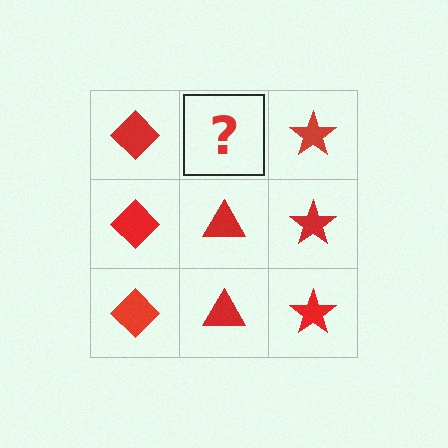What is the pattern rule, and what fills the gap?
The rule is that each column has a consistent shape. The gap should be filled with a red triangle.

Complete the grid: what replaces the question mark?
The question mark should be replaced with a red triangle.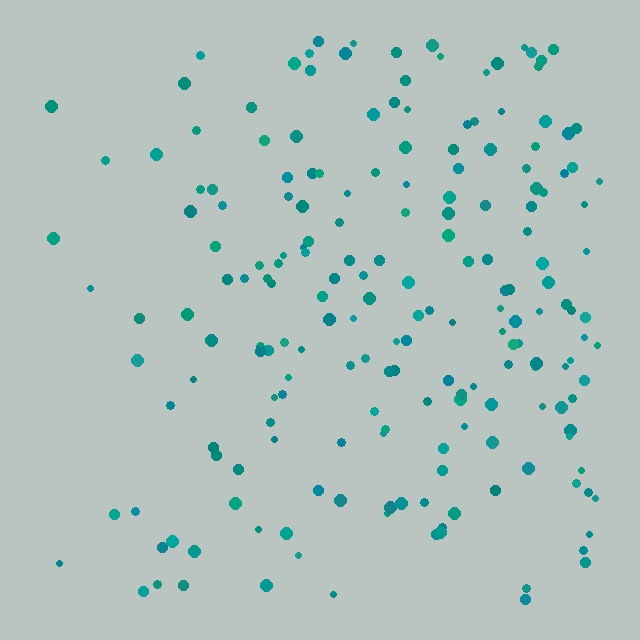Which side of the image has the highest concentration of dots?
The right.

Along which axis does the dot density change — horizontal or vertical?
Horizontal.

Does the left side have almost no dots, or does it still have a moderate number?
Still a moderate number, just noticeably fewer than the right.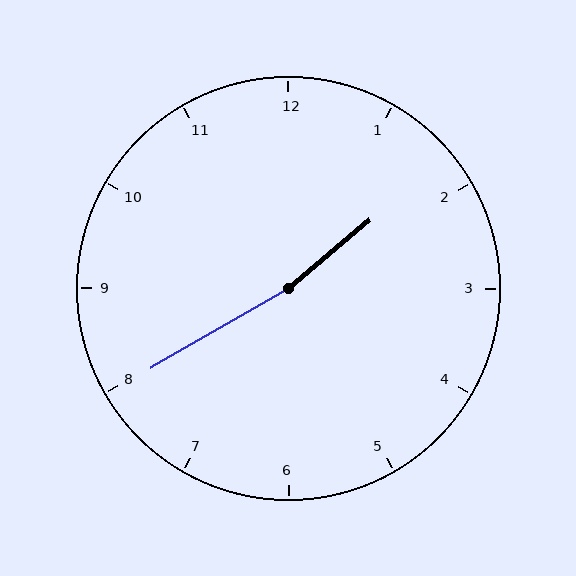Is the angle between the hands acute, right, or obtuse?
It is obtuse.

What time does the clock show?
1:40.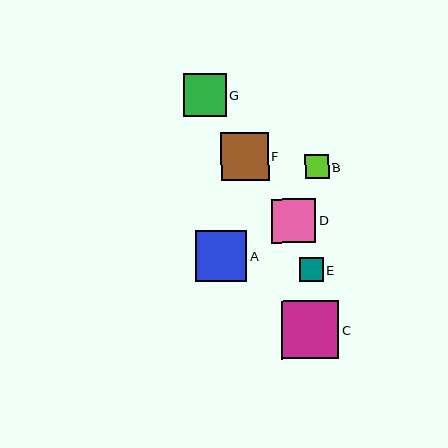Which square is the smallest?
Square E is the smallest with a size of approximately 24 pixels.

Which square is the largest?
Square C is the largest with a size of approximately 58 pixels.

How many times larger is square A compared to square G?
Square A is approximately 1.2 times the size of square G.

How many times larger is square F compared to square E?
Square F is approximately 2.0 times the size of square E.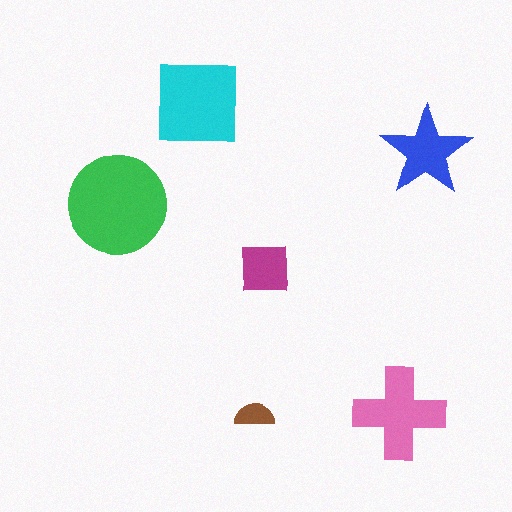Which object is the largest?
The green circle.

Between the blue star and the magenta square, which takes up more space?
The blue star.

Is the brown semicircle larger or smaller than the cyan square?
Smaller.